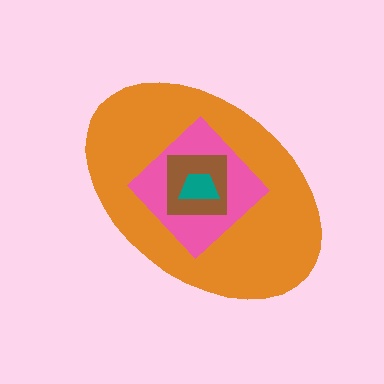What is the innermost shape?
The teal trapezoid.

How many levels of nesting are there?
4.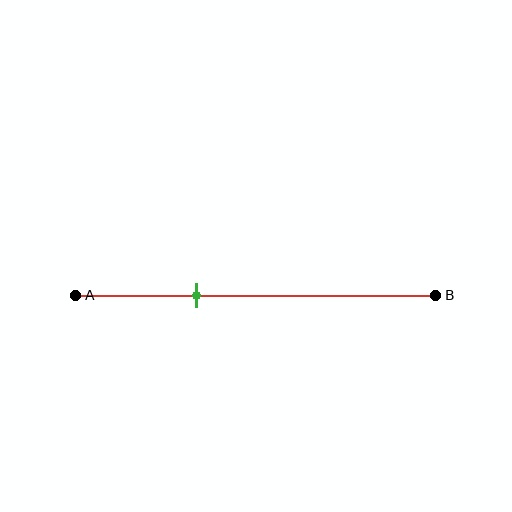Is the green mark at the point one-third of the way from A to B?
Yes, the mark is approximately at the one-third point.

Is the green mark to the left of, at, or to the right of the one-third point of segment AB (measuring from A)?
The green mark is approximately at the one-third point of segment AB.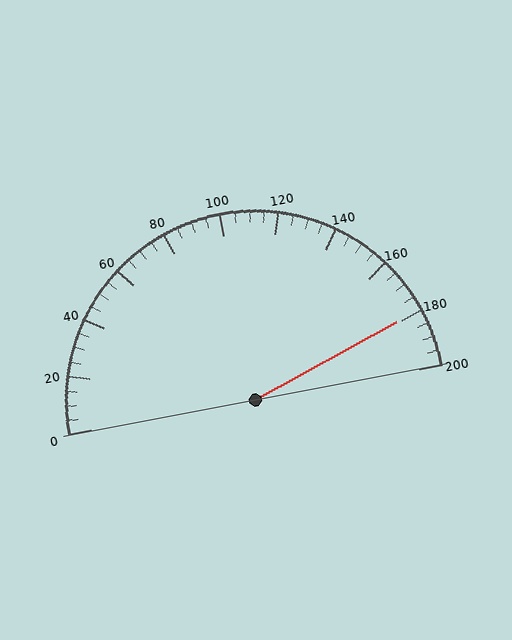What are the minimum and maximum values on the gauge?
The gauge ranges from 0 to 200.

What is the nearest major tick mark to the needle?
The nearest major tick mark is 180.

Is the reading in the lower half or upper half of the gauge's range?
The reading is in the upper half of the range (0 to 200).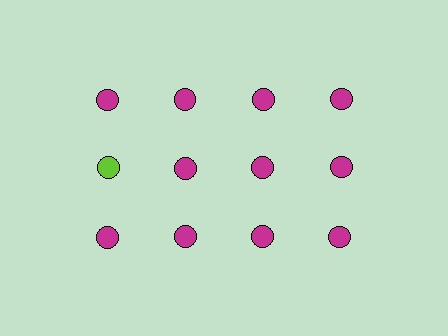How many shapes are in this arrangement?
There are 12 shapes arranged in a grid pattern.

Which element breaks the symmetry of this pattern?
The lime circle in the second row, leftmost column breaks the symmetry. All other shapes are magenta circles.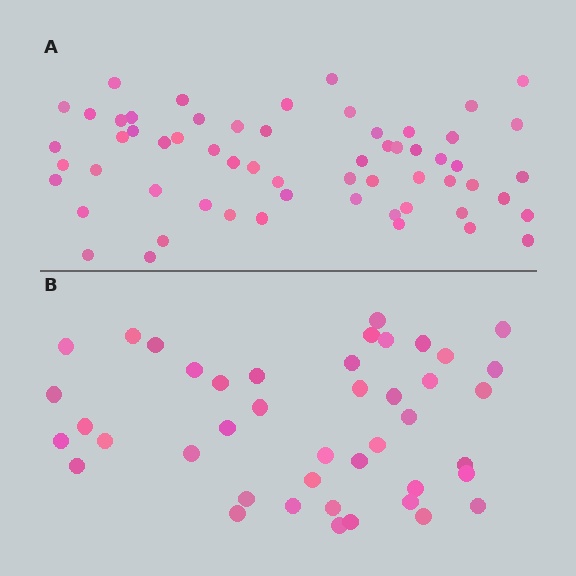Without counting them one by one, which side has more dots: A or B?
Region A (the top region) has more dots.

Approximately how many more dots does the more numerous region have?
Region A has approximately 15 more dots than region B.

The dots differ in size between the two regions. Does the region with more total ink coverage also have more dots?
No. Region B has more total ink coverage because its dots are larger, but region A actually contains more individual dots. Total area can be misleading — the number of items is what matters here.